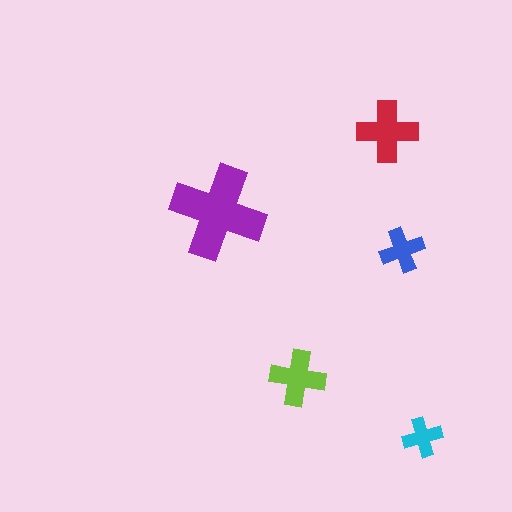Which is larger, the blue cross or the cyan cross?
The blue one.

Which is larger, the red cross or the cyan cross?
The red one.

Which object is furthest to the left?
The purple cross is leftmost.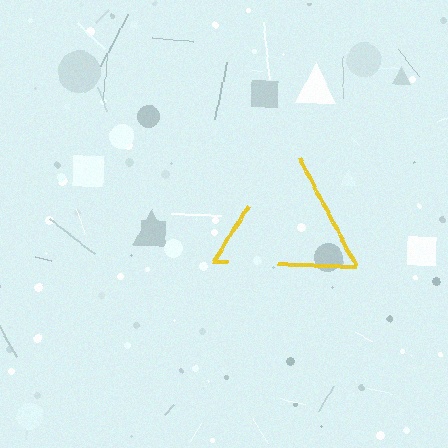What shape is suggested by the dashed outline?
The dashed outline suggests a triangle.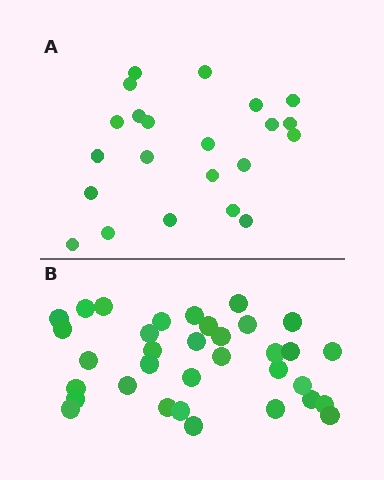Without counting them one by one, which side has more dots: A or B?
Region B (the bottom region) has more dots.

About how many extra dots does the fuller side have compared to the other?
Region B has roughly 12 or so more dots than region A.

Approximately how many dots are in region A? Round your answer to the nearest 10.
About 20 dots. (The exact count is 22, which rounds to 20.)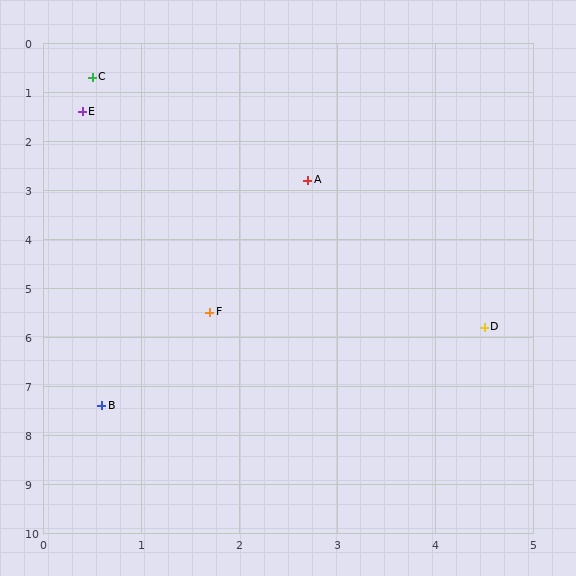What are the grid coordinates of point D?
Point D is at approximately (4.5, 5.8).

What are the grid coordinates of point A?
Point A is at approximately (2.7, 2.8).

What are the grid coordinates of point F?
Point F is at approximately (1.7, 5.5).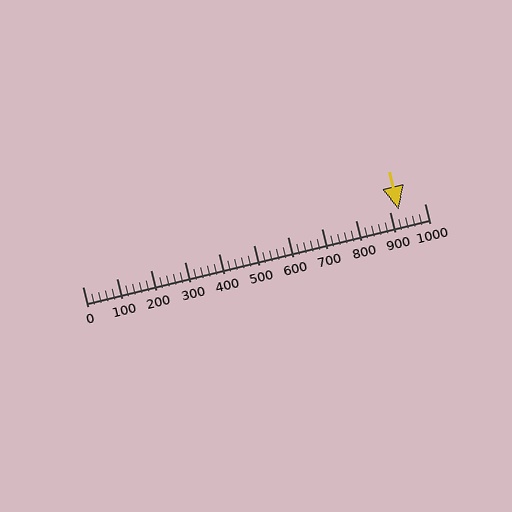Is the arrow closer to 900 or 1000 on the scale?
The arrow is closer to 900.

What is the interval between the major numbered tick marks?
The major tick marks are spaced 100 units apart.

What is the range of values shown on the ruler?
The ruler shows values from 0 to 1000.